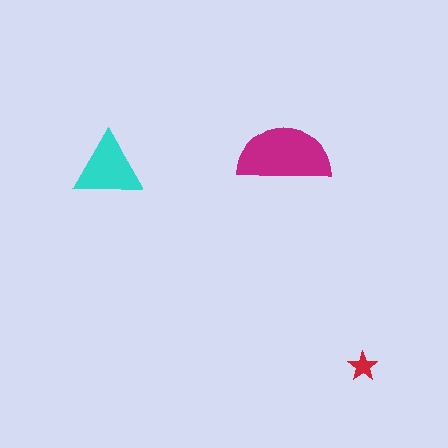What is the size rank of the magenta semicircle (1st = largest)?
1st.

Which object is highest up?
The magenta semicircle is topmost.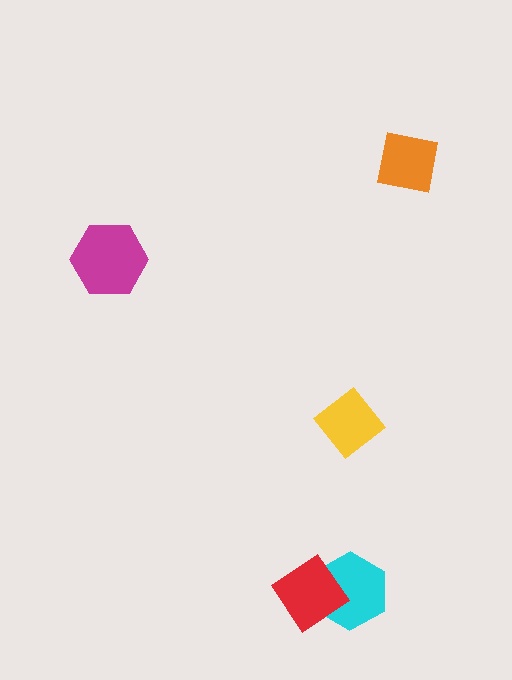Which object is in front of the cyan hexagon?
The red diamond is in front of the cyan hexagon.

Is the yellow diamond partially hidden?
No, no other shape covers it.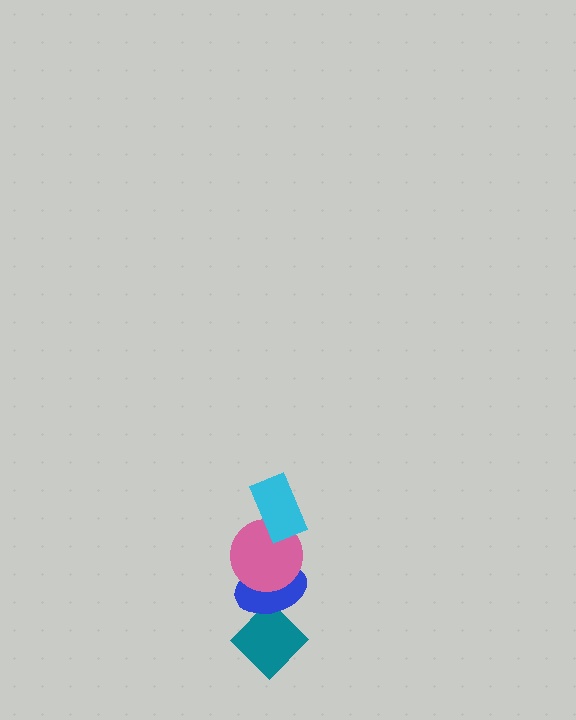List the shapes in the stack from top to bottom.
From top to bottom: the cyan rectangle, the pink circle, the blue ellipse, the teal diamond.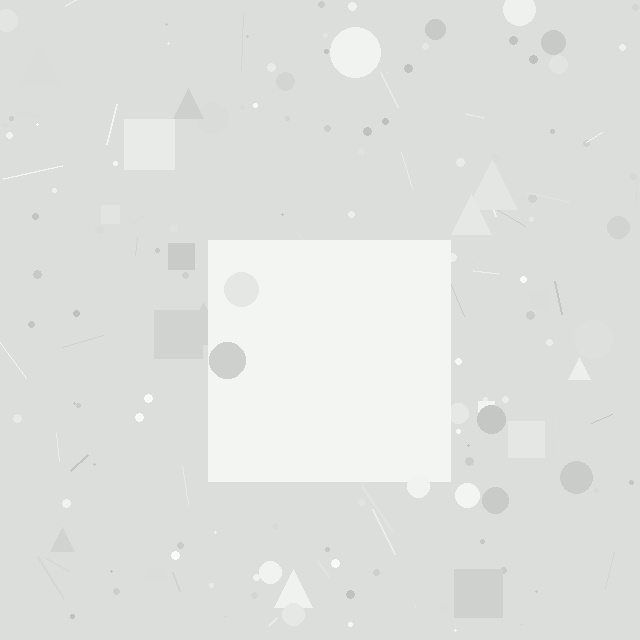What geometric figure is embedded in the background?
A square is embedded in the background.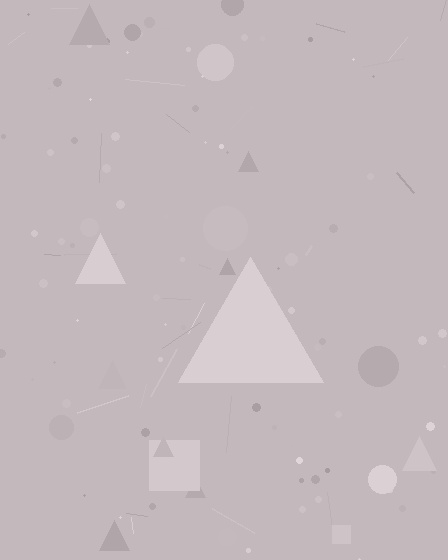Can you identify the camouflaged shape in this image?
The camouflaged shape is a triangle.